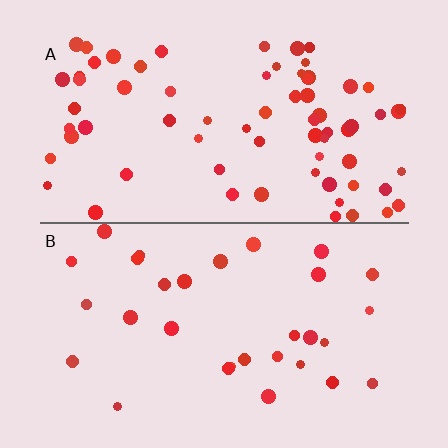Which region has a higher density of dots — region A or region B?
A (the top).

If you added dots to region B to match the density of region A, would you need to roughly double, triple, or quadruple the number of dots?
Approximately double.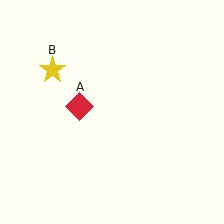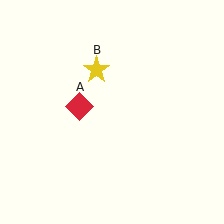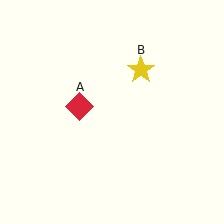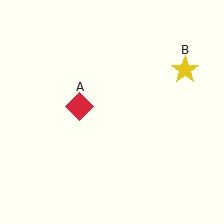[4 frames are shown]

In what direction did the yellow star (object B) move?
The yellow star (object B) moved right.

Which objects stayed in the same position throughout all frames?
Red diamond (object A) remained stationary.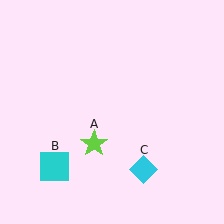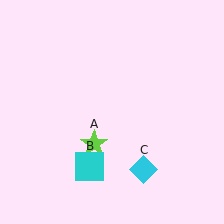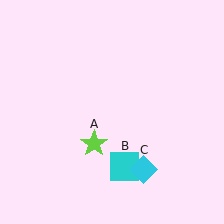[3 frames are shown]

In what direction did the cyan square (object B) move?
The cyan square (object B) moved right.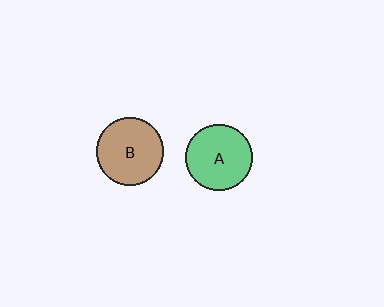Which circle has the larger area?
Circle B (brown).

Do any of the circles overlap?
No, none of the circles overlap.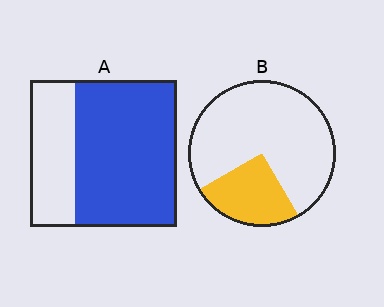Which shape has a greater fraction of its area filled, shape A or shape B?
Shape A.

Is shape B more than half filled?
No.